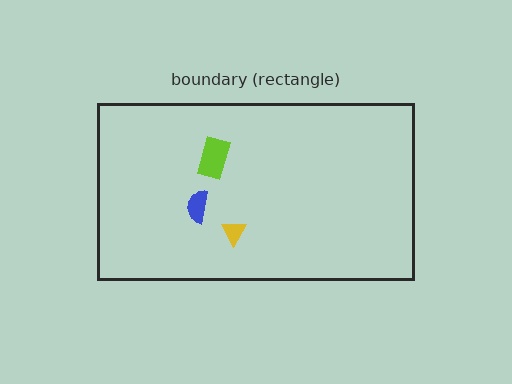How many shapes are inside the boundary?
3 inside, 0 outside.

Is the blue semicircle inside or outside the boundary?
Inside.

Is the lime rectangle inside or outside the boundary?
Inside.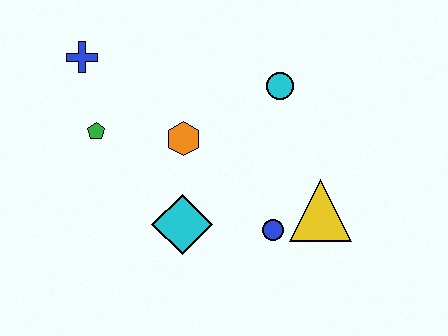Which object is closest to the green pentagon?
The blue cross is closest to the green pentagon.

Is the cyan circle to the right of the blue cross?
Yes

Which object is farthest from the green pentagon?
The yellow triangle is farthest from the green pentagon.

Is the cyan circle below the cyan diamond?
No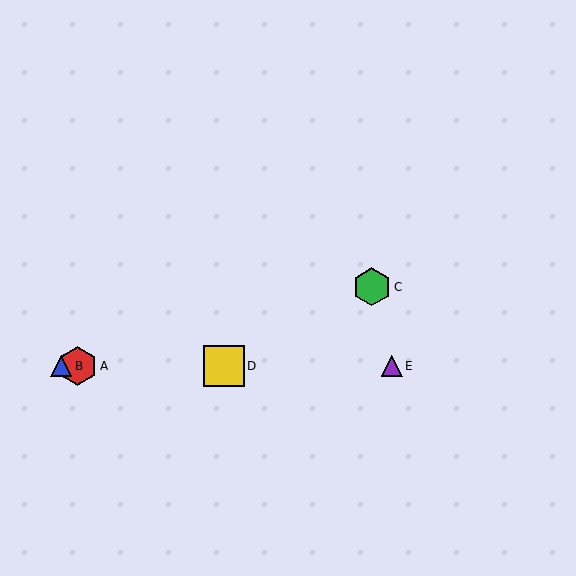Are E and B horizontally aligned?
Yes, both are at y≈366.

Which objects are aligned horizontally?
Objects A, B, D, E are aligned horizontally.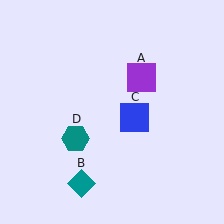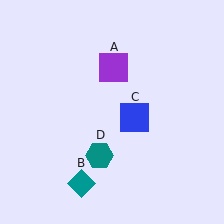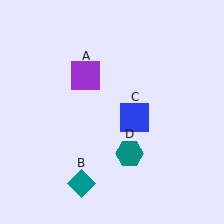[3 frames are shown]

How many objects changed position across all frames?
2 objects changed position: purple square (object A), teal hexagon (object D).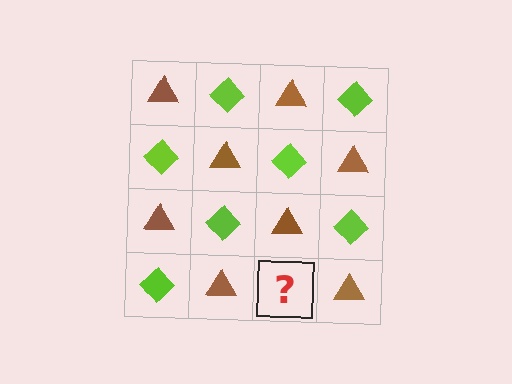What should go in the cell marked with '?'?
The missing cell should contain a lime diamond.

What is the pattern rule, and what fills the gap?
The rule is that it alternates brown triangle and lime diamond in a checkerboard pattern. The gap should be filled with a lime diamond.